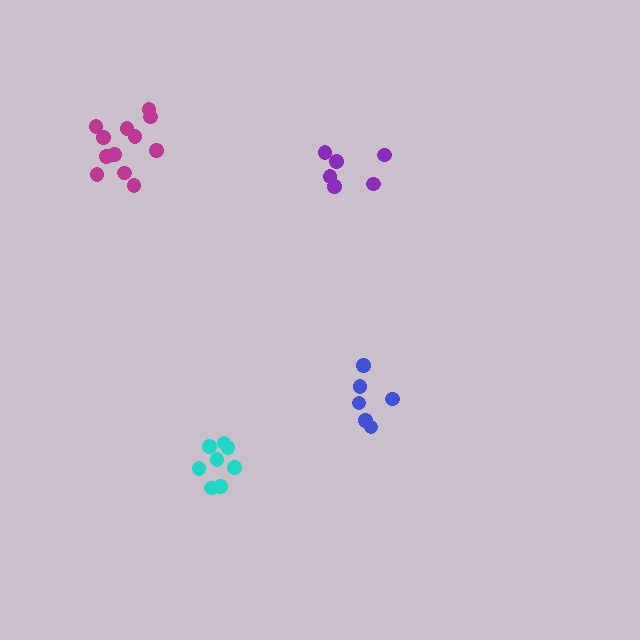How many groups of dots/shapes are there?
There are 4 groups.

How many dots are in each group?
Group 1: 6 dots, Group 2: 12 dots, Group 3: 6 dots, Group 4: 8 dots (32 total).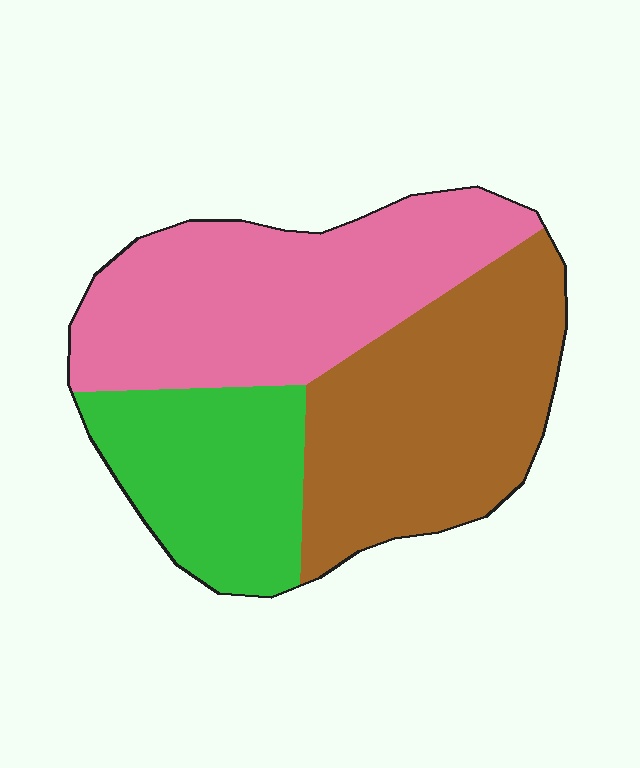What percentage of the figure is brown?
Brown covers roughly 35% of the figure.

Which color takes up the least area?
Green, at roughly 25%.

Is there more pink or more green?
Pink.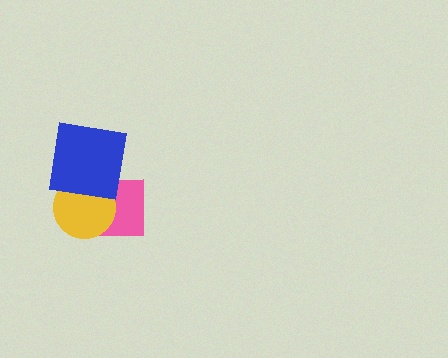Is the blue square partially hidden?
No, no other shape covers it.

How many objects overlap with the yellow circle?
2 objects overlap with the yellow circle.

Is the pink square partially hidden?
Yes, it is partially covered by another shape.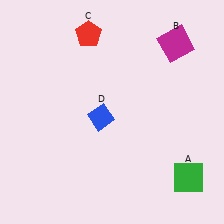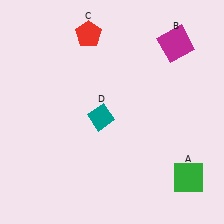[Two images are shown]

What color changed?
The diamond (D) changed from blue in Image 1 to teal in Image 2.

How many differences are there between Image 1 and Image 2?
There is 1 difference between the two images.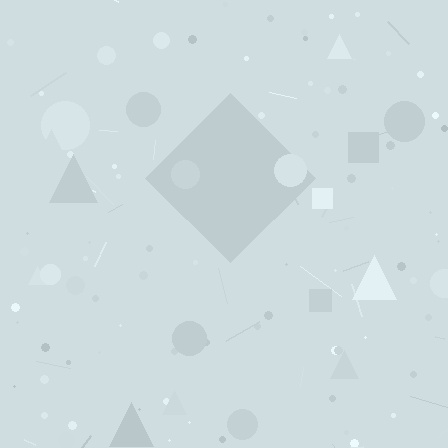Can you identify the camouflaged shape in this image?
The camouflaged shape is a diamond.